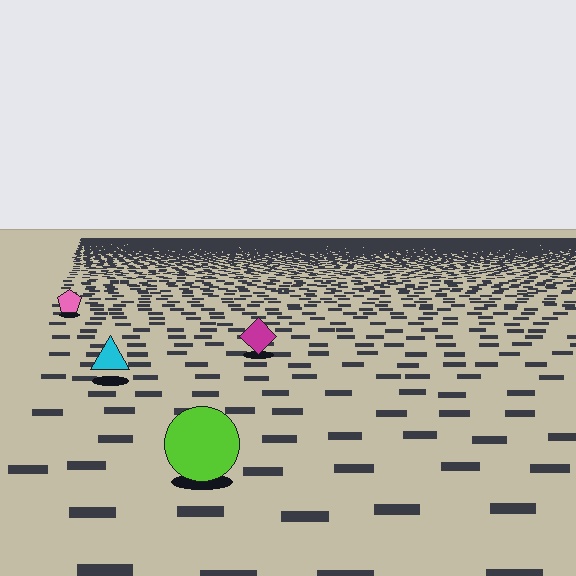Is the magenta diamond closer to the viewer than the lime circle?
No. The lime circle is closer — you can tell from the texture gradient: the ground texture is coarser near it.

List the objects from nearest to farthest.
From nearest to farthest: the lime circle, the cyan triangle, the magenta diamond, the pink pentagon.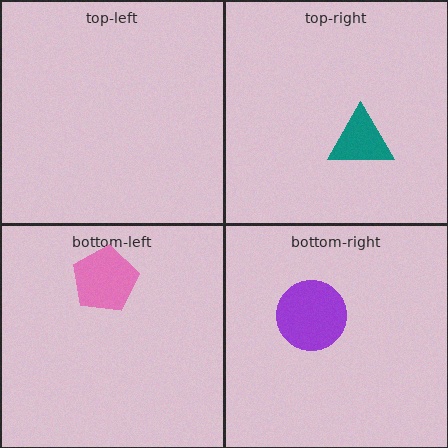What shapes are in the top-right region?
The teal triangle.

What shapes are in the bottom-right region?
The purple circle.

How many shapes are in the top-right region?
1.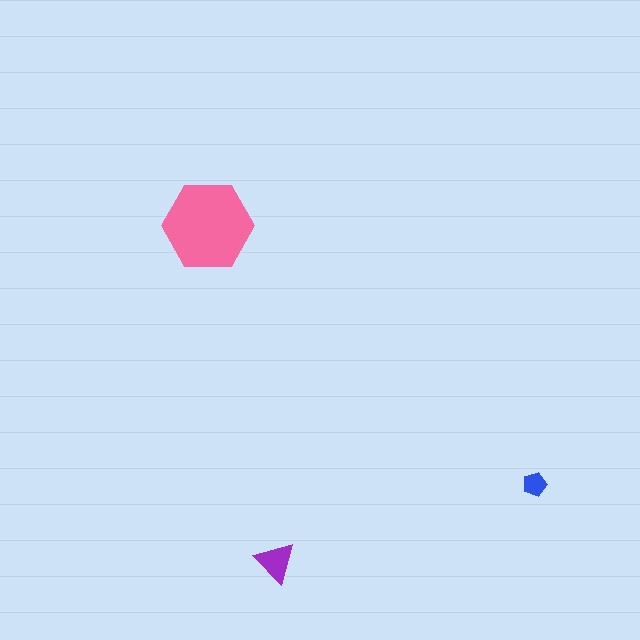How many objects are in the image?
There are 3 objects in the image.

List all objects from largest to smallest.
The pink hexagon, the purple triangle, the blue pentagon.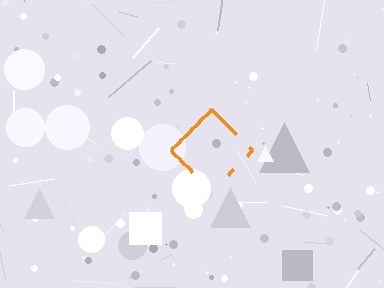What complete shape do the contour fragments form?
The contour fragments form a diamond.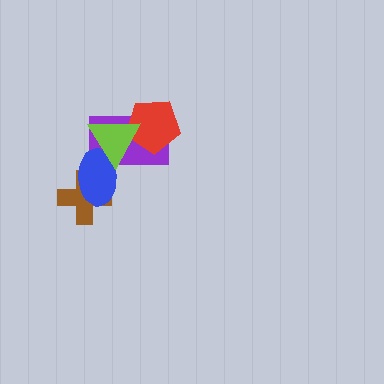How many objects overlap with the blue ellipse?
3 objects overlap with the blue ellipse.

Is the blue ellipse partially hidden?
Yes, it is partially covered by another shape.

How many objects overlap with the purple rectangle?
3 objects overlap with the purple rectangle.